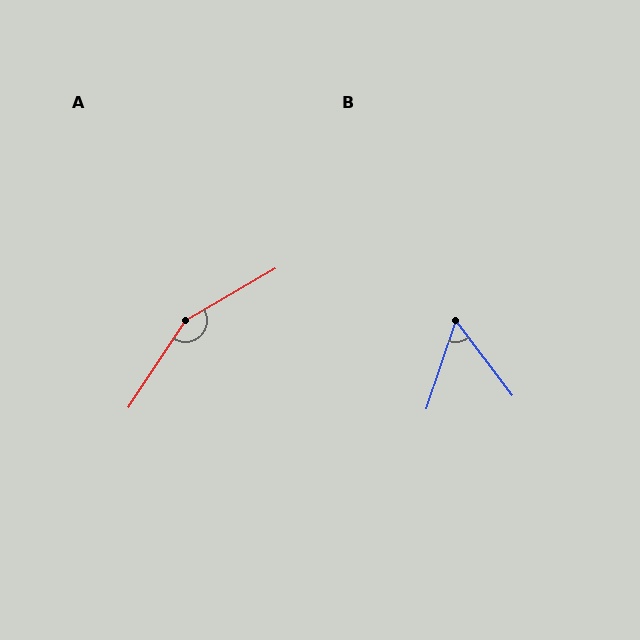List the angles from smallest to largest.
B (56°), A (154°).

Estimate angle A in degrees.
Approximately 154 degrees.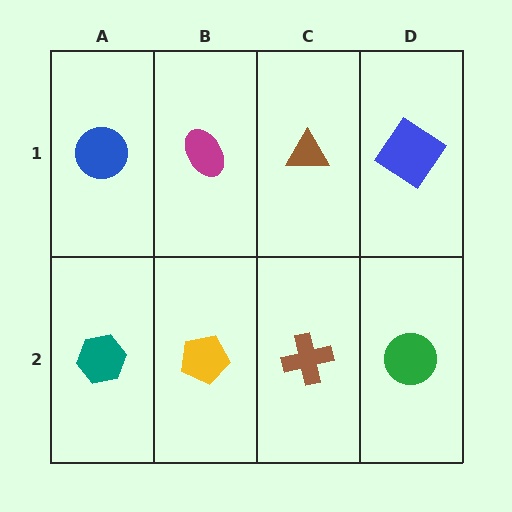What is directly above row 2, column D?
A blue diamond.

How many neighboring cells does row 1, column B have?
3.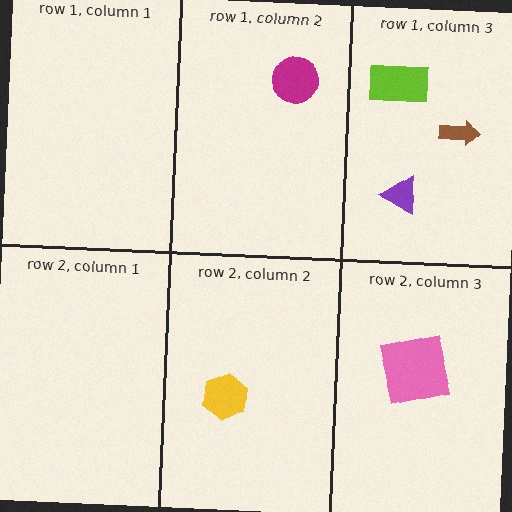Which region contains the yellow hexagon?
The row 2, column 2 region.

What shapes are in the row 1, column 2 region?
The magenta circle.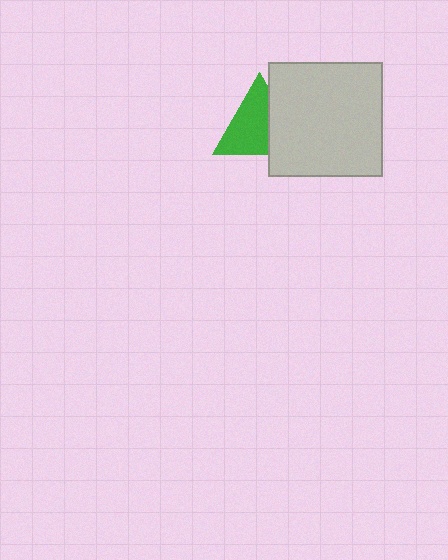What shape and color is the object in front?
The object in front is a light gray square.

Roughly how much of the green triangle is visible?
About half of it is visible (roughly 65%).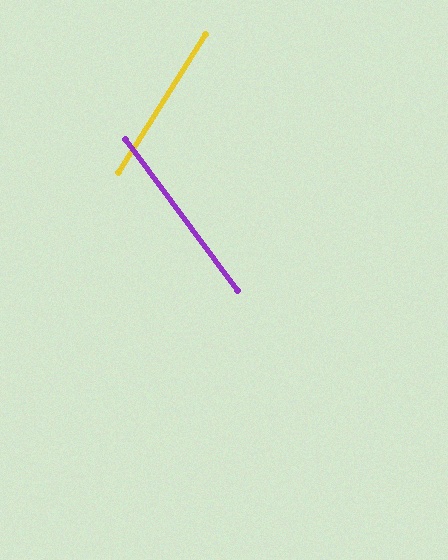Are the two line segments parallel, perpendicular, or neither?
Neither parallel nor perpendicular — they differ by about 69°.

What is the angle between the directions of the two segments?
Approximately 69 degrees.